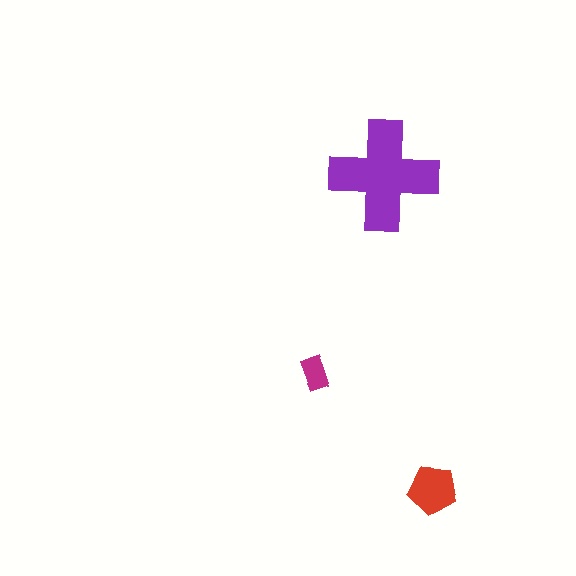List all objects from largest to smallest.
The purple cross, the red pentagon, the magenta rectangle.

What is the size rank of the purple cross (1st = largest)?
1st.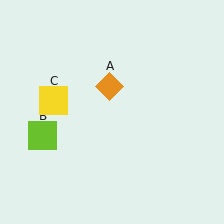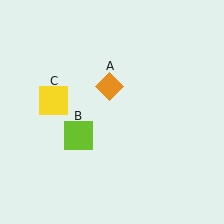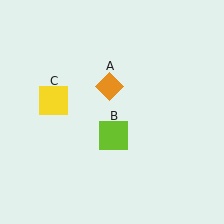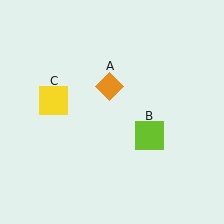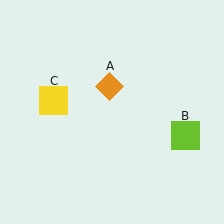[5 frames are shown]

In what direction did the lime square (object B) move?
The lime square (object B) moved right.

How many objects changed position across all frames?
1 object changed position: lime square (object B).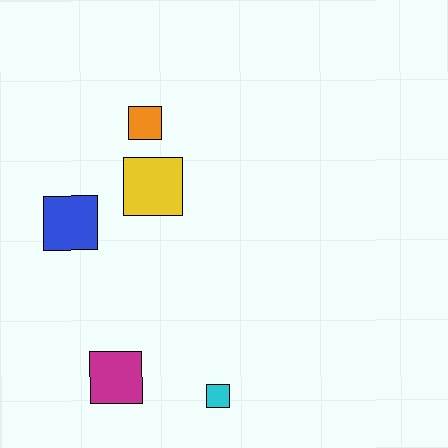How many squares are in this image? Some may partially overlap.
There are 5 squares.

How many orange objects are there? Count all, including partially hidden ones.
There is 1 orange object.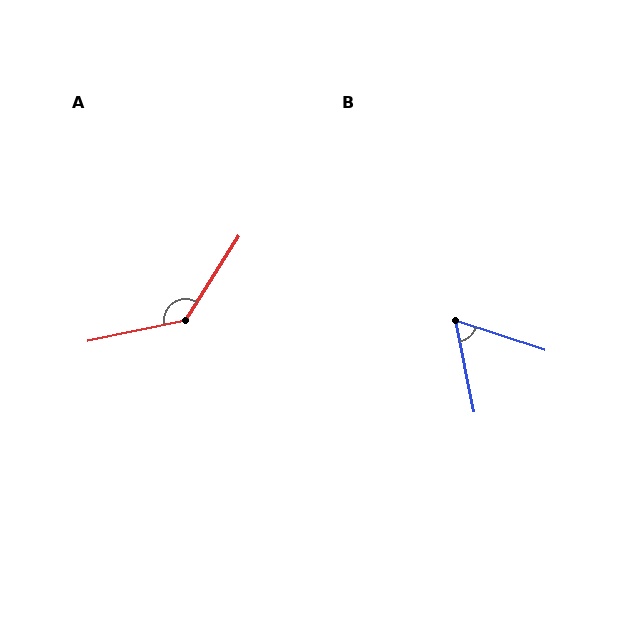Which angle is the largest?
A, at approximately 134 degrees.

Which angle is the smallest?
B, at approximately 61 degrees.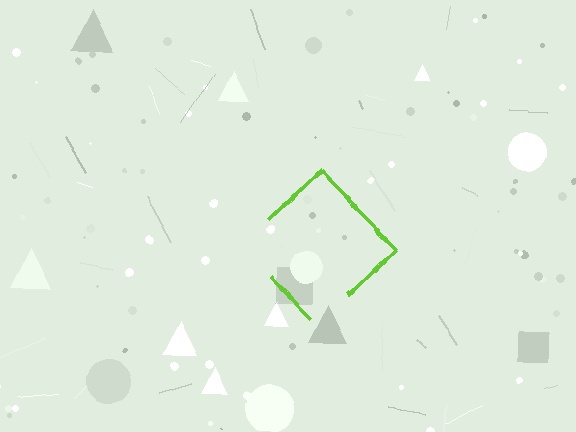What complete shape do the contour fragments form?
The contour fragments form a diamond.